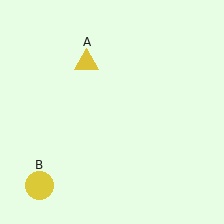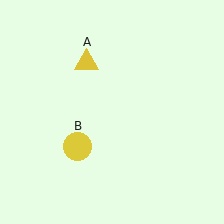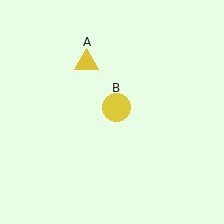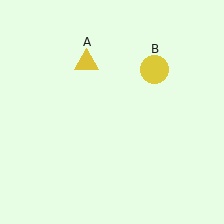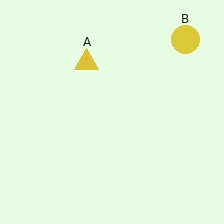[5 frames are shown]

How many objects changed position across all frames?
1 object changed position: yellow circle (object B).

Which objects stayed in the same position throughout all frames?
Yellow triangle (object A) remained stationary.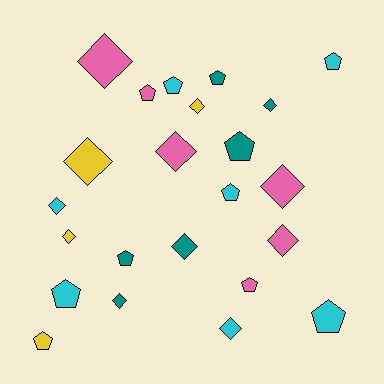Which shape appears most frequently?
Diamond, with 12 objects.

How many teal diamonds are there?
There are 3 teal diamonds.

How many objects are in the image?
There are 23 objects.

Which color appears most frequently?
Cyan, with 7 objects.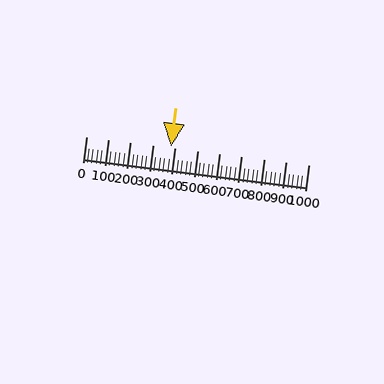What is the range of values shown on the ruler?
The ruler shows values from 0 to 1000.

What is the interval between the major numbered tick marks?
The major tick marks are spaced 100 units apart.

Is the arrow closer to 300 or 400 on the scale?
The arrow is closer to 400.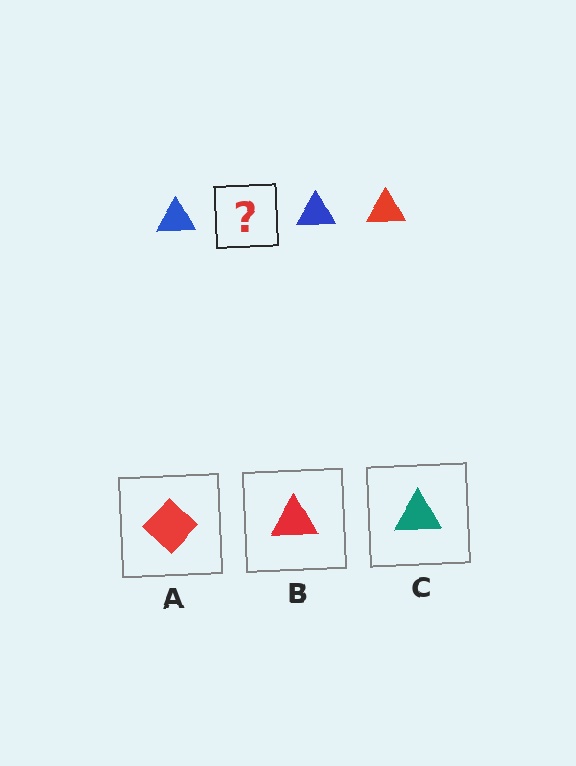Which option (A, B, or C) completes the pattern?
B.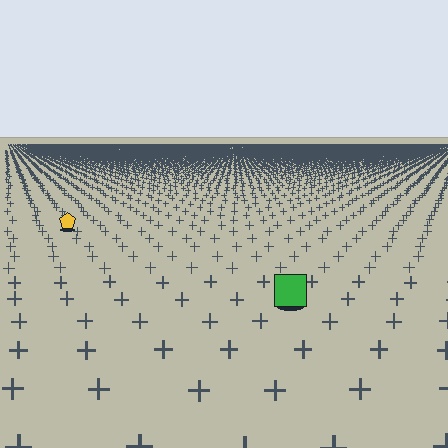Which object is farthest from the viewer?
The yellow pentagon is farthest from the viewer. It appears smaller and the ground texture around it is denser.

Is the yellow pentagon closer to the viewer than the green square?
No. The green square is closer — you can tell from the texture gradient: the ground texture is coarser near it.